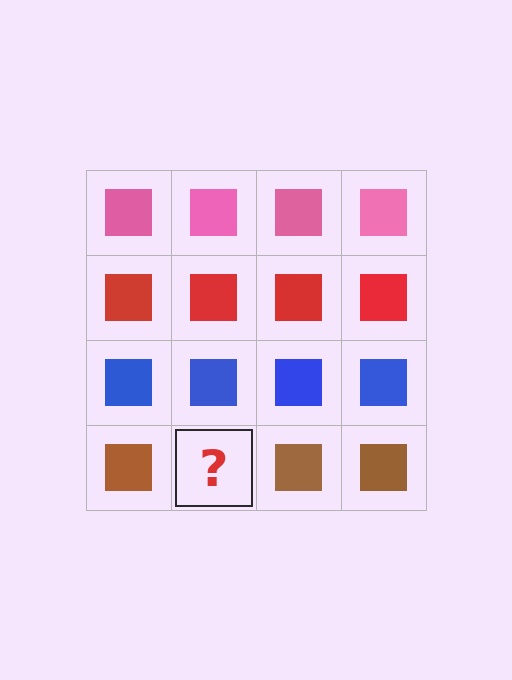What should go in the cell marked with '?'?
The missing cell should contain a brown square.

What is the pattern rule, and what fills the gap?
The rule is that each row has a consistent color. The gap should be filled with a brown square.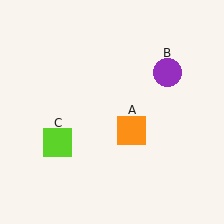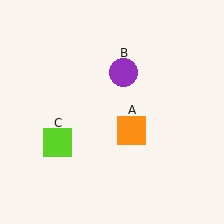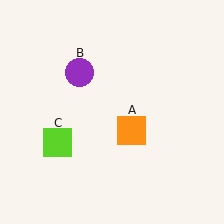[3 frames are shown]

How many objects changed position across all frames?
1 object changed position: purple circle (object B).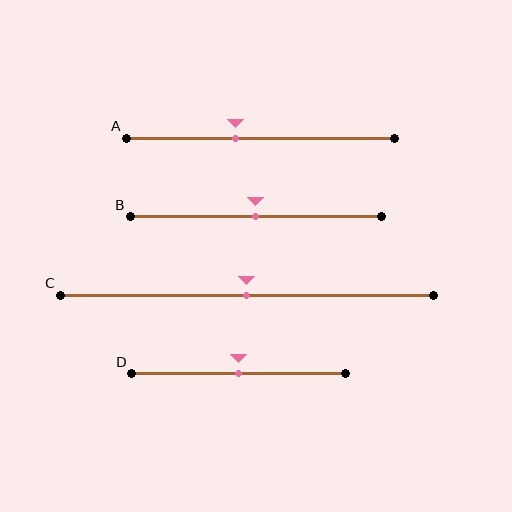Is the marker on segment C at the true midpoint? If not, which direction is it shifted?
Yes, the marker on segment C is at the true midpoint.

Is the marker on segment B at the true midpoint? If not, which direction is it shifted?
Yes, the marker on segment B is at the true midpoint.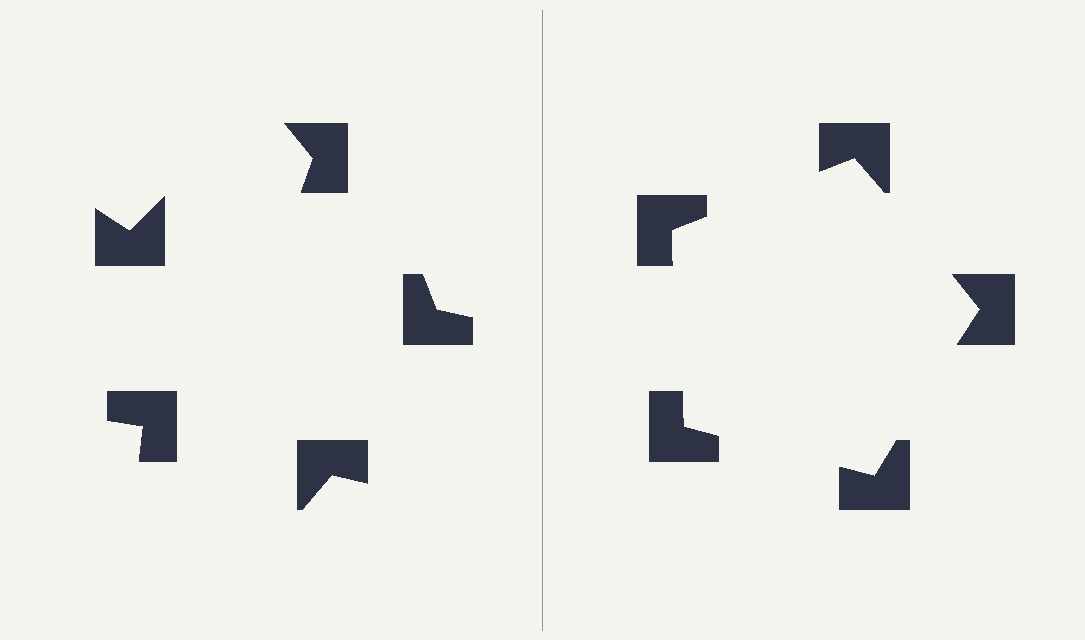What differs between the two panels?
The notched squares are positioned identically on both sides; only the wedge orientations differ. On the right they align to a pentagon; on the left they are misaligned.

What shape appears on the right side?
An illusory pentagon.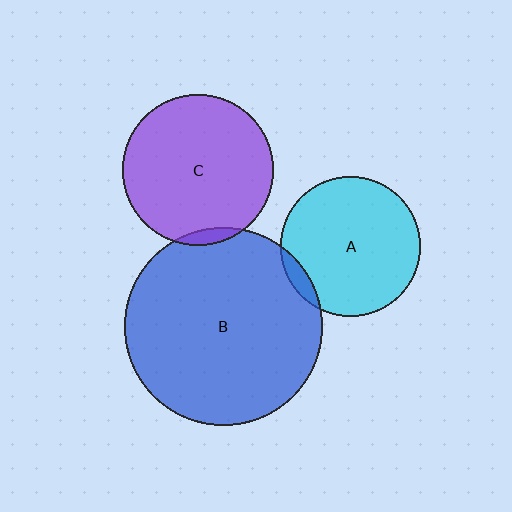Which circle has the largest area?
Circle B (blue).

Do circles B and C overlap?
Yes.